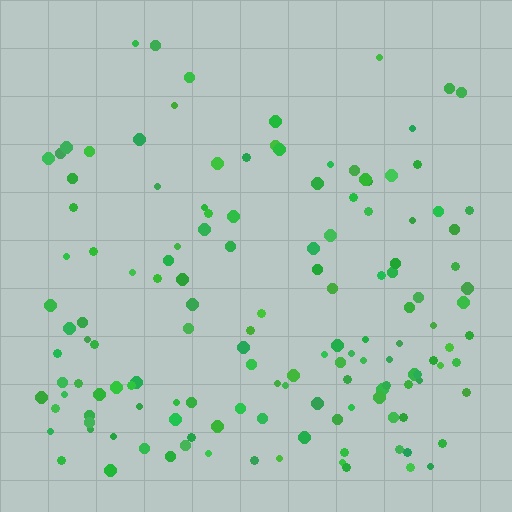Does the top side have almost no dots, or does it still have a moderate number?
Still a moderate number, just noticeably fewer than the bottom.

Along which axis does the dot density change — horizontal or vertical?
Vertical.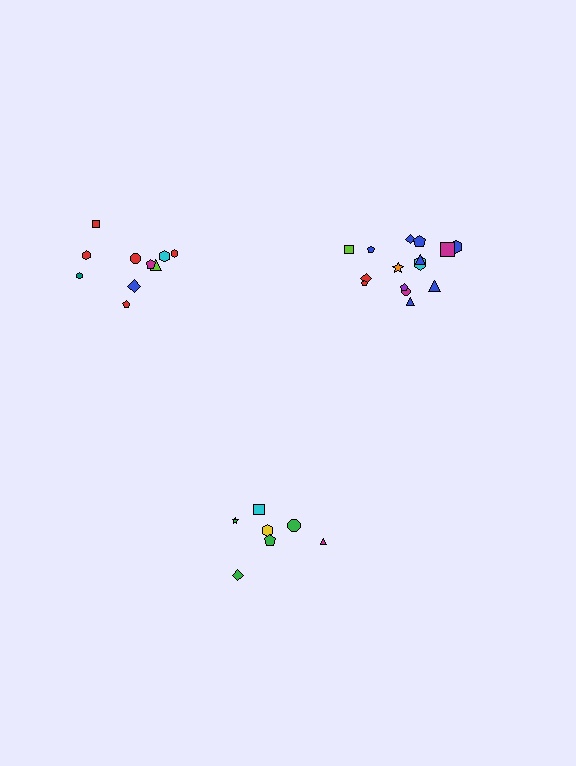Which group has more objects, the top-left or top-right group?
The top-right group.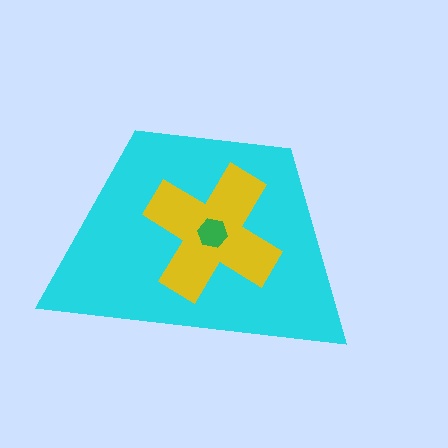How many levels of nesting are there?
3.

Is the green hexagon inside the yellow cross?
Yes.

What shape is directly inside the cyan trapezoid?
The yellow cross.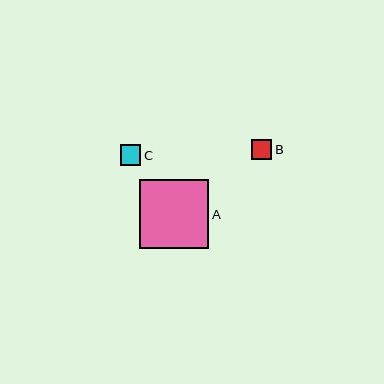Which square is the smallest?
Square C is the smallest with a size of approximately 21 pixels.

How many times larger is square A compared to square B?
Square A is approximately 3.3 times the size of square B.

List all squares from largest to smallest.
From largest to smallest: A, B, C.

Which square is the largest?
Square A is the largest with a size of approximately 69 pixels.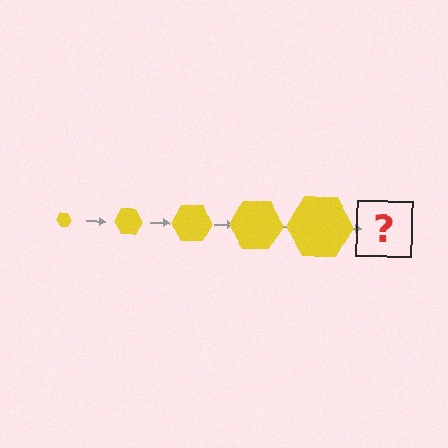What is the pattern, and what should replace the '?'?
The pattern is that the hexagon gets progressively larger each step. The '?' should be a yellow hexagon, larger than the previous one.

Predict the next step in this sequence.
The next step is a yellow hexagon, larger than the previous one.